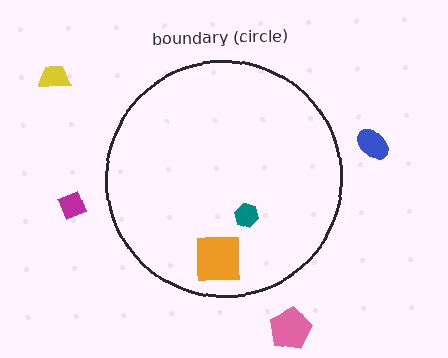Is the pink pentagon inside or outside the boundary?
Outside.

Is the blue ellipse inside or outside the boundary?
Outside.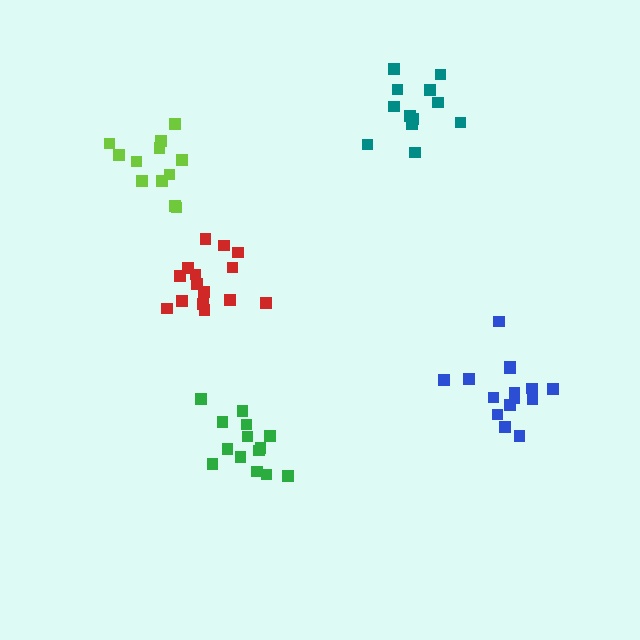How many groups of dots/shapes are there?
There are 5 groups.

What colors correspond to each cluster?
The clusters are colored: green, red, blue, teal, lime.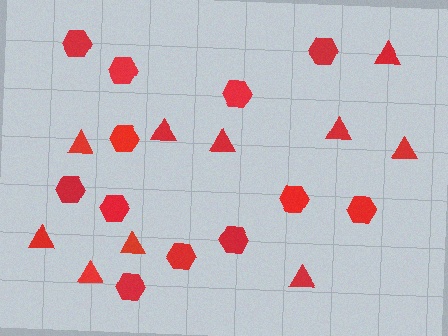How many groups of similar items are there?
There are 2 groups: one group of hexagons (12) and one group of triangles (10).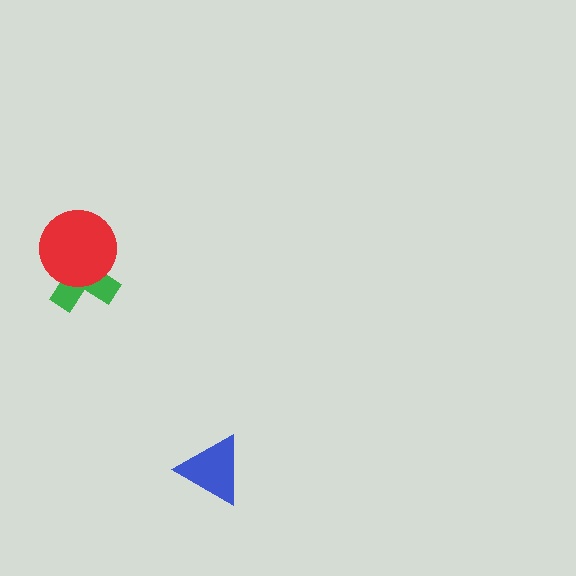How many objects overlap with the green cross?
1 object overlaps with the green cross.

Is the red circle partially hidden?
No, no other shape covers it.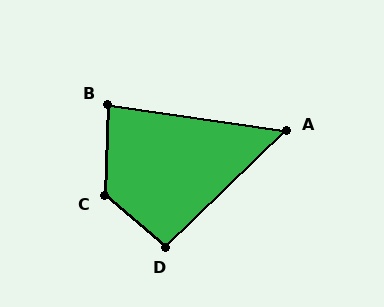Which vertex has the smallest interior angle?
A, at approximately 52 degrees.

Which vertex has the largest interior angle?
C, at approximately 128 degrees.